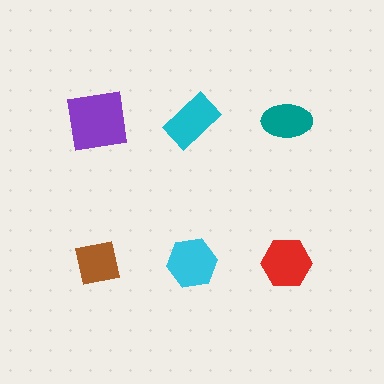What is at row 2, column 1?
A brown square.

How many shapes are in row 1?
3 shapes.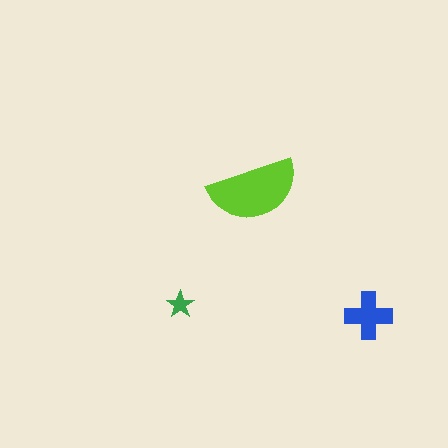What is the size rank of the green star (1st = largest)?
3rd.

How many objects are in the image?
There are 3 objects in the image.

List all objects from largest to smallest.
The lime semicircle, the blue cross, the green star.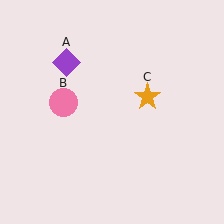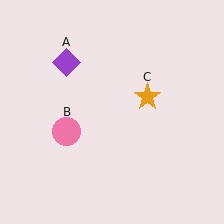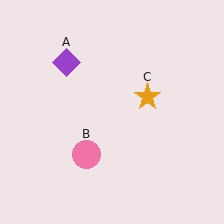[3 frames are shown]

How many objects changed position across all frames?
1 object changed position: pink circle (object B).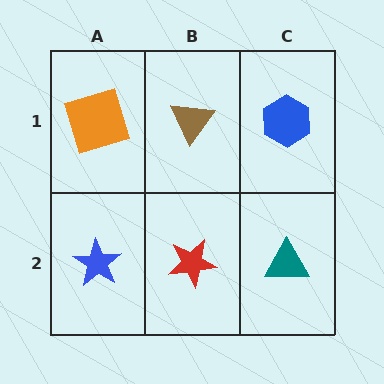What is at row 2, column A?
A blue star.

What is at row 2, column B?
A red star.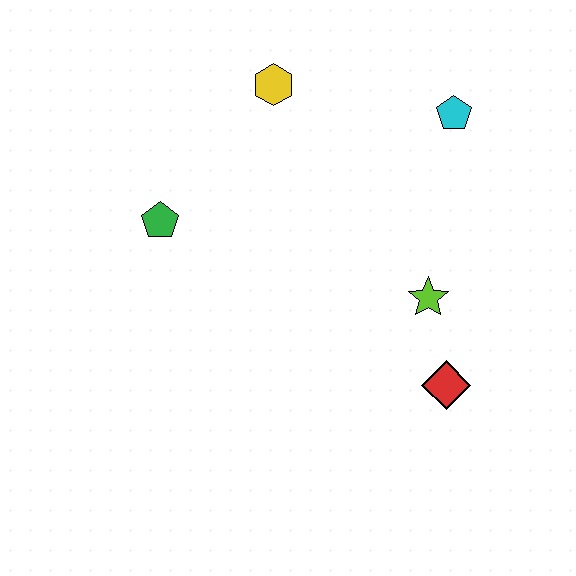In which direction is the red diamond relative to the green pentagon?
The red diamond is to the right of the green pentagon.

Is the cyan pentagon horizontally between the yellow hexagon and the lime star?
No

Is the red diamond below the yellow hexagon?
Yes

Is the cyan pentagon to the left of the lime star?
No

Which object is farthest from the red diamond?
The yellow hexagon is farthest from the red diamond.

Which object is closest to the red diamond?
The lime star is closest to the red diamond.